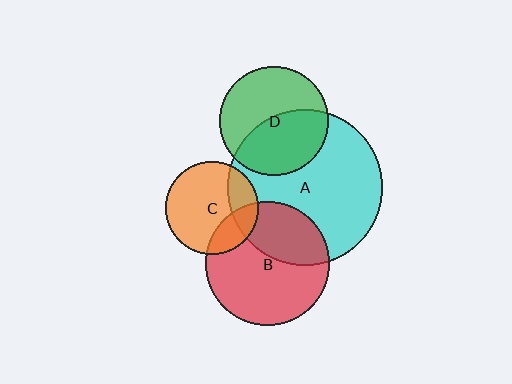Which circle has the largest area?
Circle A (cyan).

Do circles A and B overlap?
Yes.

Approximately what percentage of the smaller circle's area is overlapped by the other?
Approximately 35%.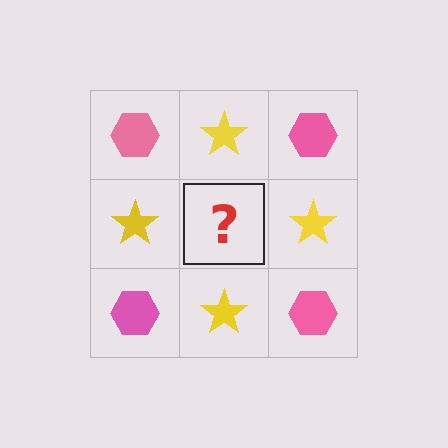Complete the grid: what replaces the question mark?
The question mark should be replaced with a pink hexagon.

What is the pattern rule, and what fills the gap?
The rule is that it alternates pink hexagon and yellow star in a checkerboard pattern. The gap should be filled with a pink hexagon.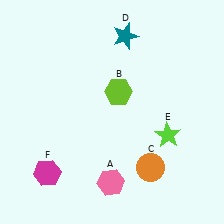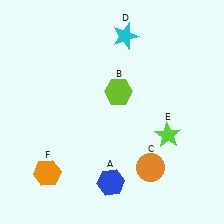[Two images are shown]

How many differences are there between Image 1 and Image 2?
There are 3 differences between the two images.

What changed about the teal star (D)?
In Image 1, D is teal. In Image 2, it changed to cyan.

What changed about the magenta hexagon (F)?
In Image 1, F is magenta. In Image 2, it changed to orange.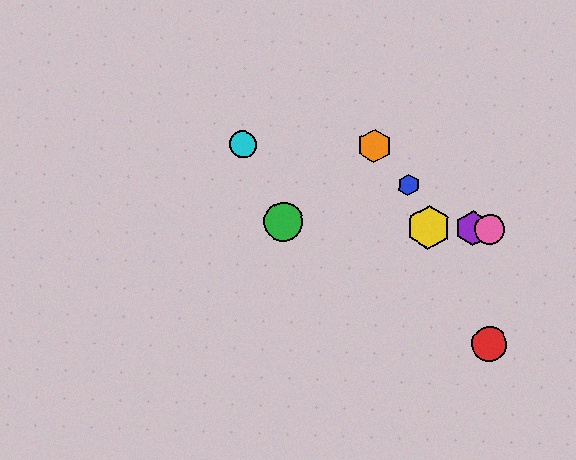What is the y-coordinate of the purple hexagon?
The purple hexagon is at y≈229.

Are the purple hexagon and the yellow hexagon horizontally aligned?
Yes, both are at y≈229.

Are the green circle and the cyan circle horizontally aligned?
No, the green circle is at y≈222 and the cyan circle is at y≈144.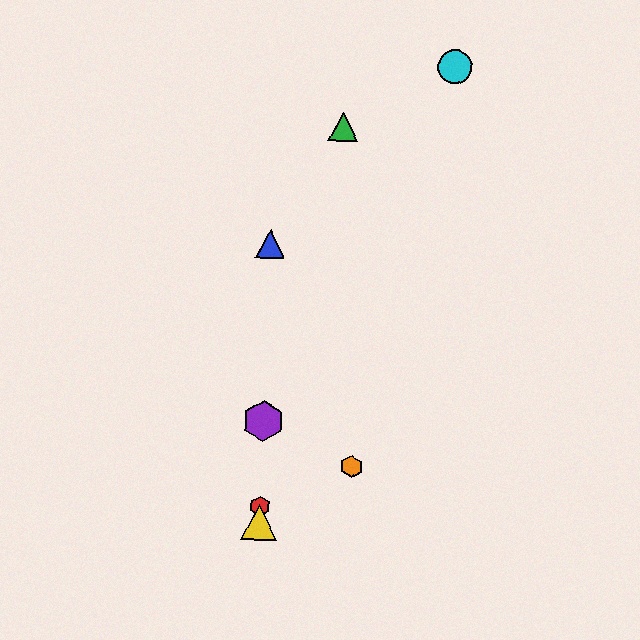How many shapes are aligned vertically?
4 shapes (the red hexagon, the blue triangle, the yellow triangle, the purple hexagon) are aligned vertically.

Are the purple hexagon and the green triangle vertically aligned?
No, the purple hexagon is at x≈263 and the green triangle is at x≈343.